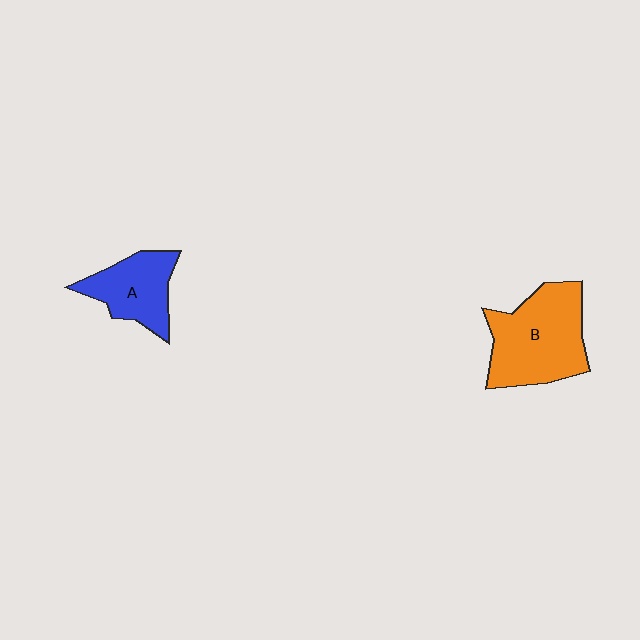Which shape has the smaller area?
Shape A (blue).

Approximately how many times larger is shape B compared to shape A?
Approximately 1.6 times.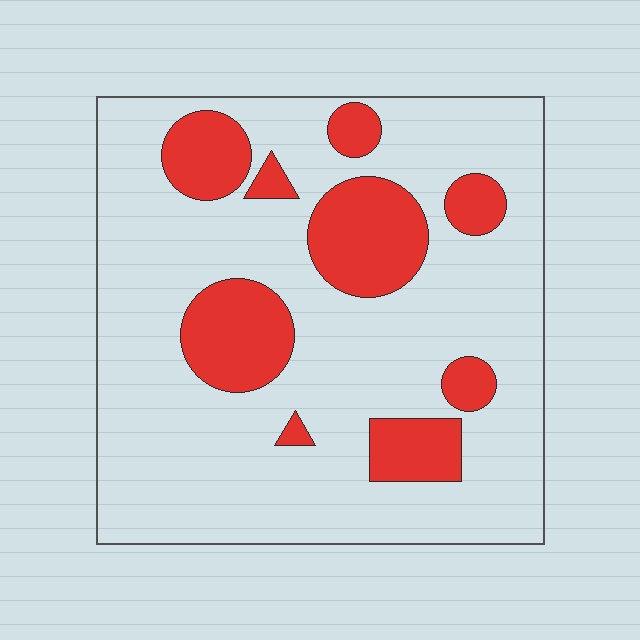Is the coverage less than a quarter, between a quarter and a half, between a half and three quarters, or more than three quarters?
Less than a quarter.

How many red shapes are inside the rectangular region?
9.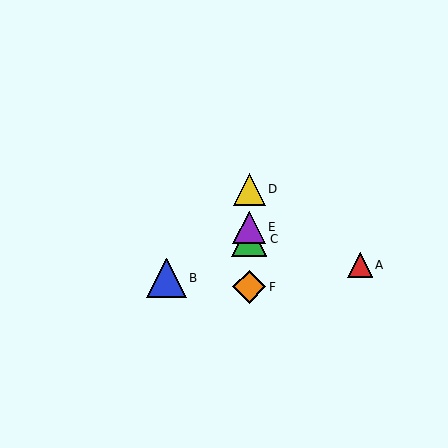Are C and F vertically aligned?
Yes, both are at x≈249.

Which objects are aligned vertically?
Objects C, D, E, F are aligned vertically.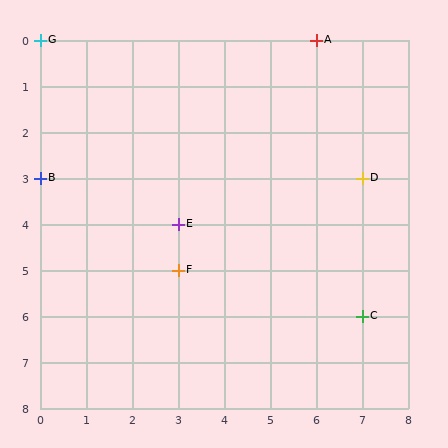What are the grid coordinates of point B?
Point B is at grid coordinates (0, 3).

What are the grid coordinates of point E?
Point E is at grid coordinates (3, 4).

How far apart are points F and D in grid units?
Points F and D are 4 columns and 2 rows apart (about 4.5 grid units diagonally).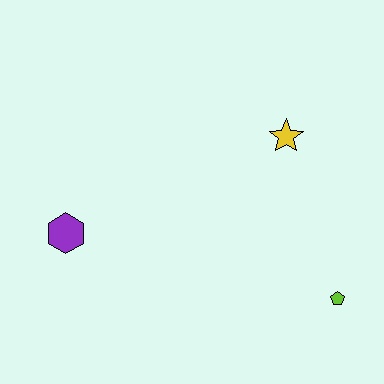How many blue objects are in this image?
There are no blue objects.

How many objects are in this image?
There are 3 objects.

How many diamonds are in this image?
There are no diamonds.